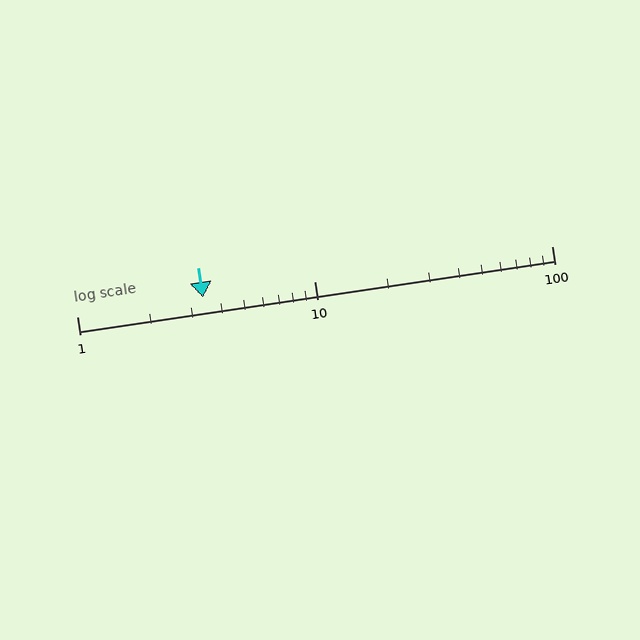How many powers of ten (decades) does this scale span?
The scale spans 2 decades, from 1 to 100.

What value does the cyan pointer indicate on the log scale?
The pointer indicates approximately 3.4.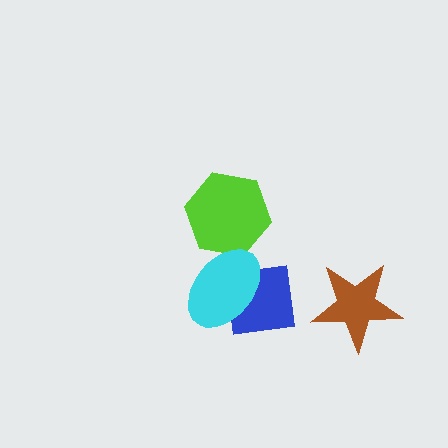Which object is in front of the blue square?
The cyan ellipse is in front of the blue square.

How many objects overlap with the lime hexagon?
1 object overlaps with the lime hexagon.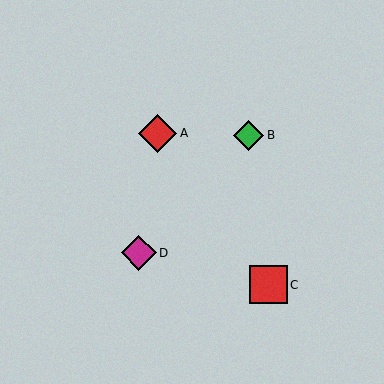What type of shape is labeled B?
Shape B is a green diamond.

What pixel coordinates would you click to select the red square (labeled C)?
Click at (268, 284) to select the red square C.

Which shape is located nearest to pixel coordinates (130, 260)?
The magenta diamond (labeled D) at (139, 253) is nearest to that location.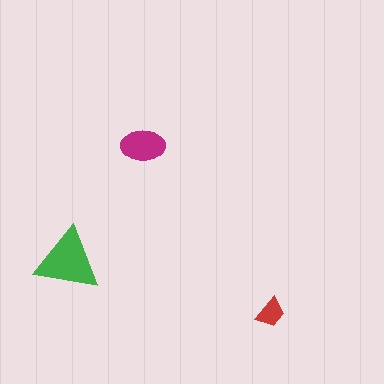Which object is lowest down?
The red trapezoid is bottommost.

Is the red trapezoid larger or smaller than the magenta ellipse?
Smaller.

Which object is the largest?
The green triangle.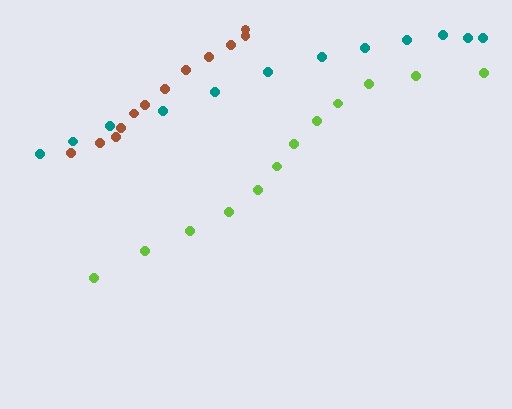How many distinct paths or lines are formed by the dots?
There are 3 distinct paths.